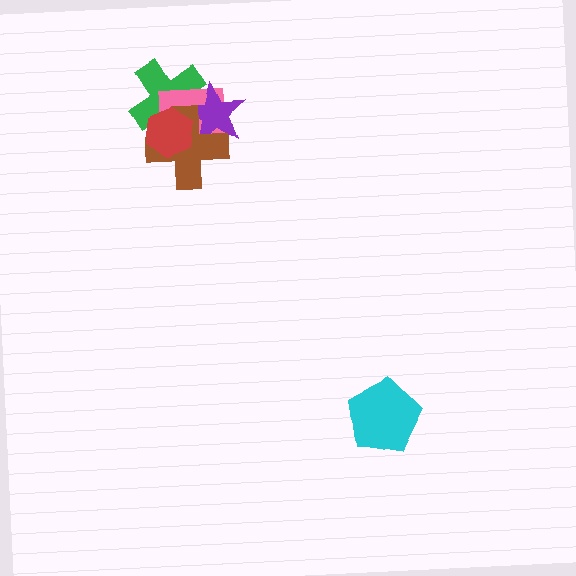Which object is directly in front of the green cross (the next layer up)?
The pink square is directly in front of the green cross.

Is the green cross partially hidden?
Yes, it is partially covered by another shape.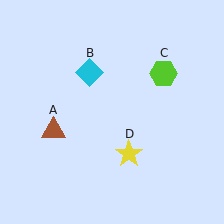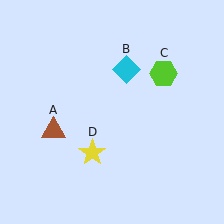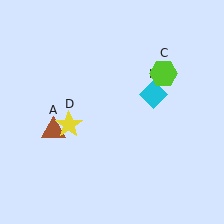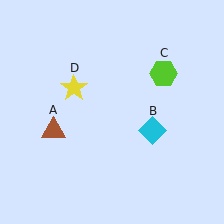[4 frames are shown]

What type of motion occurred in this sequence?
The cyan diamond (object B), yellow star (object D) rotated clockwise around the center of the scene.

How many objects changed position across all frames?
2 objects changed position: cyan diamond (object B), yellow star (object D).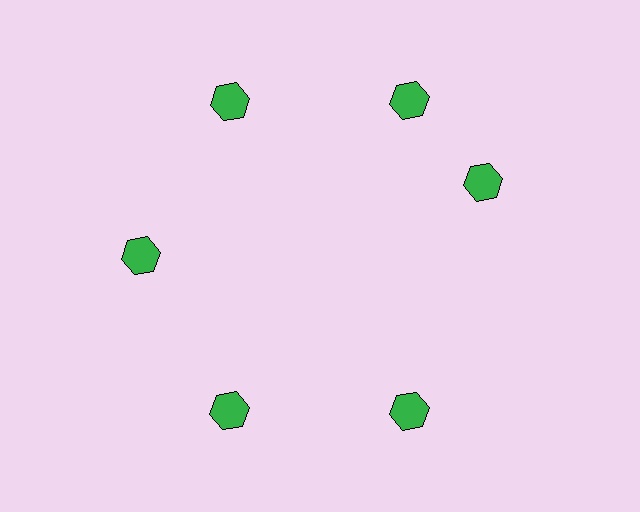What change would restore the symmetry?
The symmetry would be restored by rotating it back into even spacing with its neighbors so that all 6 hexagons sit at equal angles and equal distance from the center.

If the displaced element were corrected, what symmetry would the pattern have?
It would have 6-fold rotational symmetry — the pattern would map onto itself every 60 degrees.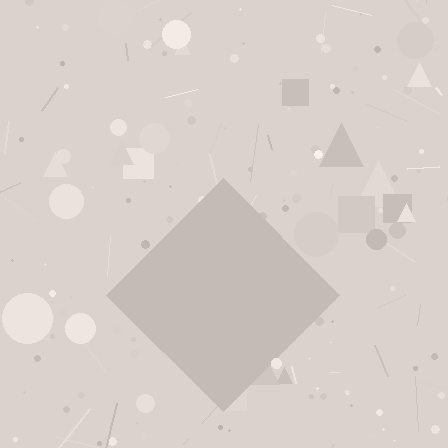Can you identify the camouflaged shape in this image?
The camouflaged shape is a diamond.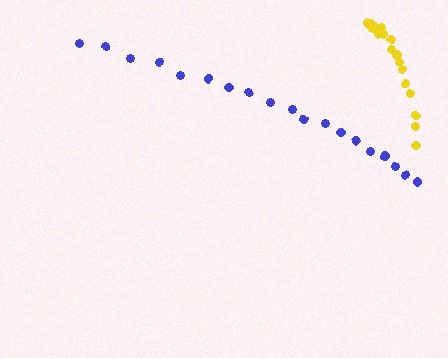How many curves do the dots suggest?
There are 2 distinct paths.